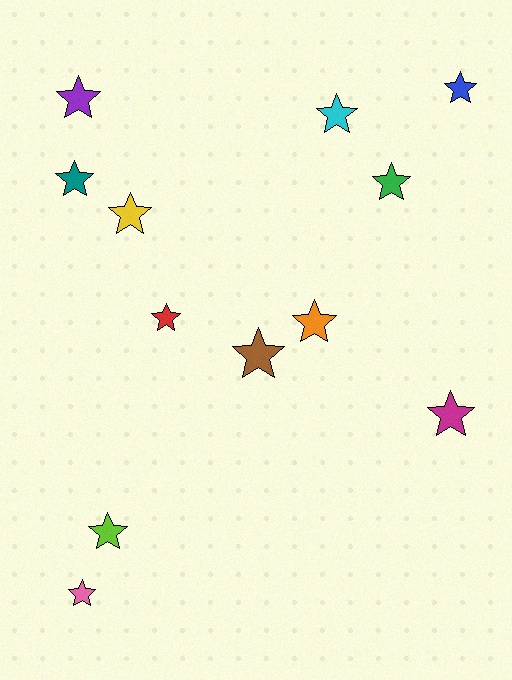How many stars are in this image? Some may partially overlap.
There are 12 stars.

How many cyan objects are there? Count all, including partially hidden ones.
There is 1 cyan object.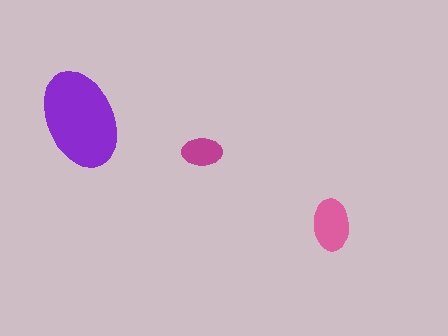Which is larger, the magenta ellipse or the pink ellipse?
The pink one.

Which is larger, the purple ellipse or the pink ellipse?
The purple one.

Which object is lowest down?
The pink ellipse is bottommost.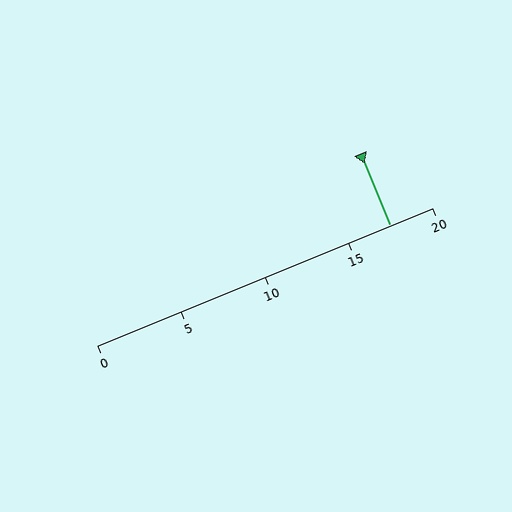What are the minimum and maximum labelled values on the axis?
The axis runs from 0 to 20.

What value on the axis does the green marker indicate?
The marker indicates approximately 17.5.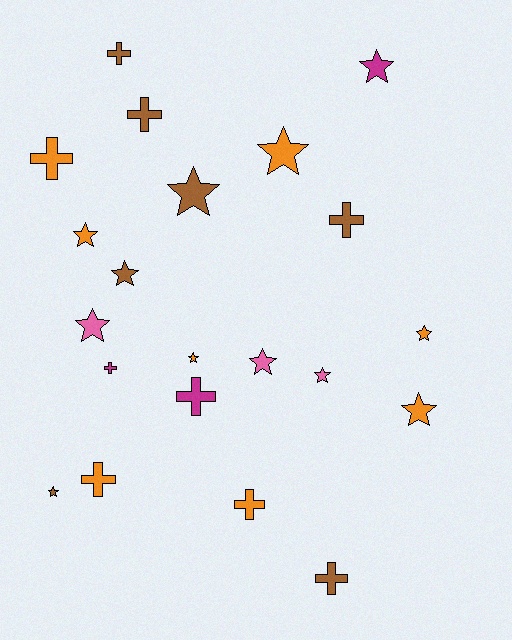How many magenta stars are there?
There is 1 magenta star.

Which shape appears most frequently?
Star, with 12 objects.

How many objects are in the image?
There are 21 objects.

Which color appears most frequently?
Orange, with 8 objects.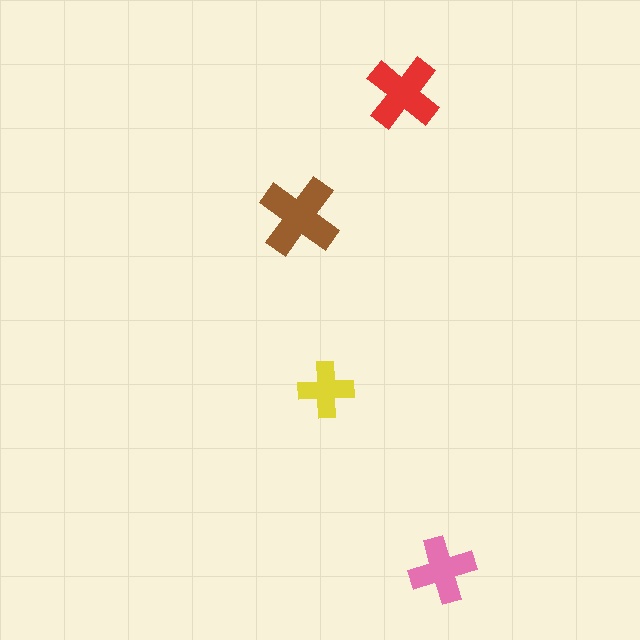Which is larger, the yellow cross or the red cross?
The red one.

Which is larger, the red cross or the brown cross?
The brown one.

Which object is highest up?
The red cross is topmost.